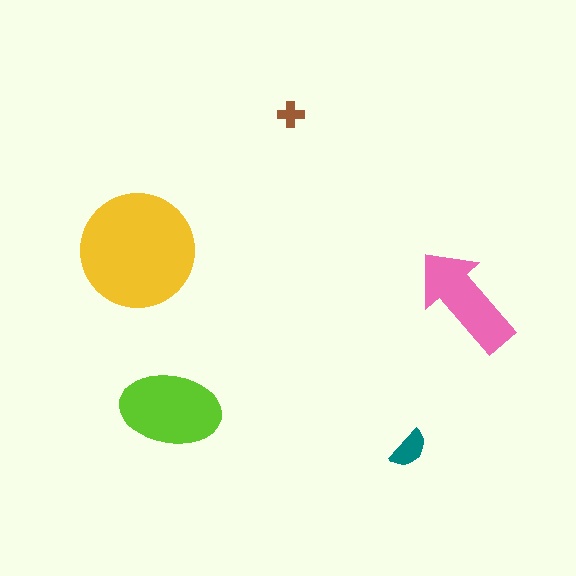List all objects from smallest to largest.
The brown cross, the teal semicircle, the pink arrow, the lime ellipse, the yellow circle.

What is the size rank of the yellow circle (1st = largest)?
1st.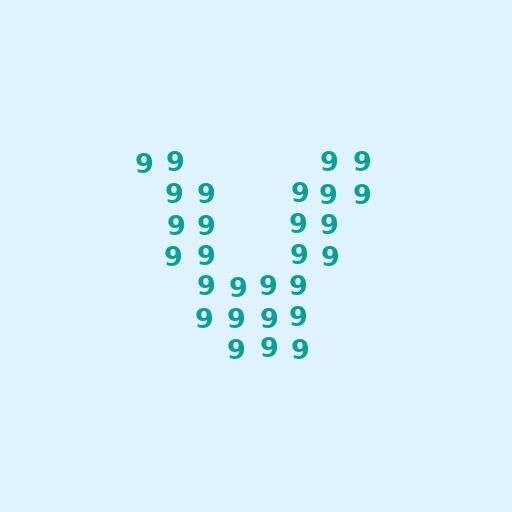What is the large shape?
The large shape is the letter V.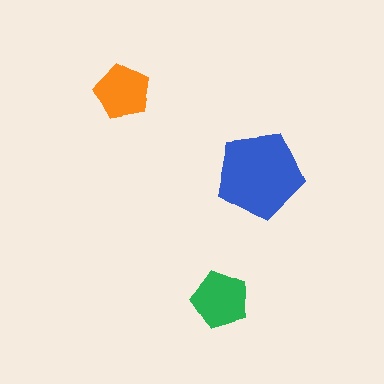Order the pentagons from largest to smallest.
the blue one, the green one, the orange one.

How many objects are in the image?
There are 3 objects in the image.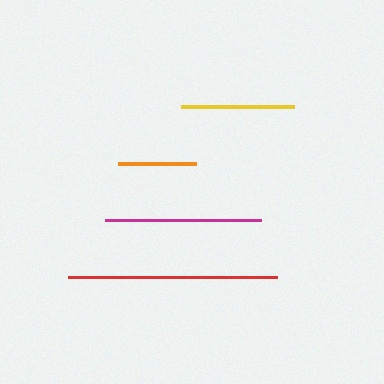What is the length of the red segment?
The red segment is approximately 209 pixels long.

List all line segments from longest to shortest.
From longest to shortest: red, magenta, yellow, orange.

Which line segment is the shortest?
The orange line is the shortest at approximately 77 pixels.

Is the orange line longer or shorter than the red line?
The red line is longer than the orange line.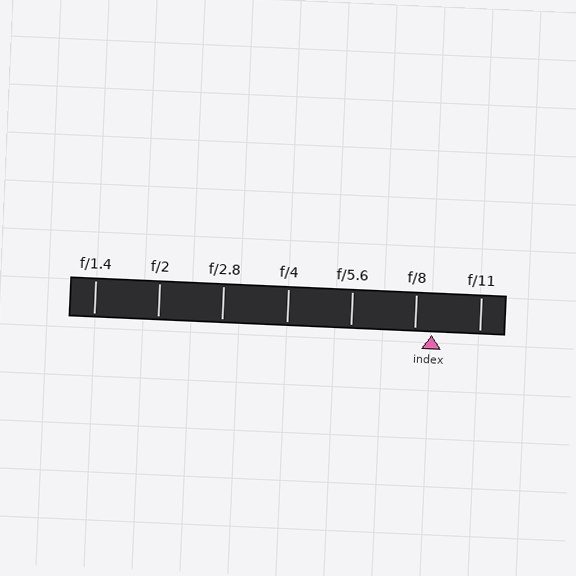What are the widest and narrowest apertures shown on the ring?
The widest aperture shown is f/1.4 and the narrowest is f/11.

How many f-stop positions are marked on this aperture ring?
There are 7 f-stop positions marked.